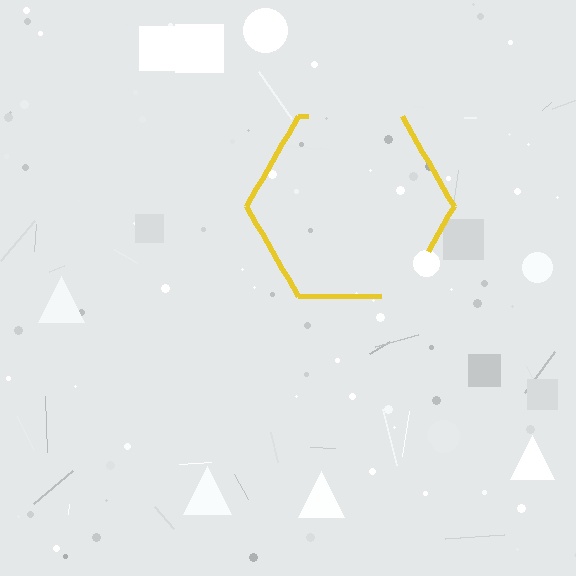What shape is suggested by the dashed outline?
The dashed outline suggests a hexagon.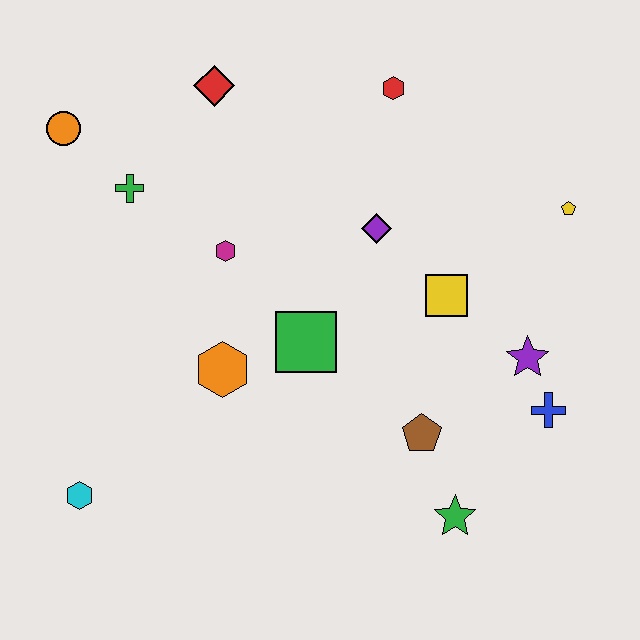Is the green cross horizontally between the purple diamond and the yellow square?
No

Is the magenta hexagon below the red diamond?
Yes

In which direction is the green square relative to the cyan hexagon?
The green square is to the right of the cyan hexagon.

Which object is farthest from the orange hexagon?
The yellow pentagon is farthest from the orange hexagon.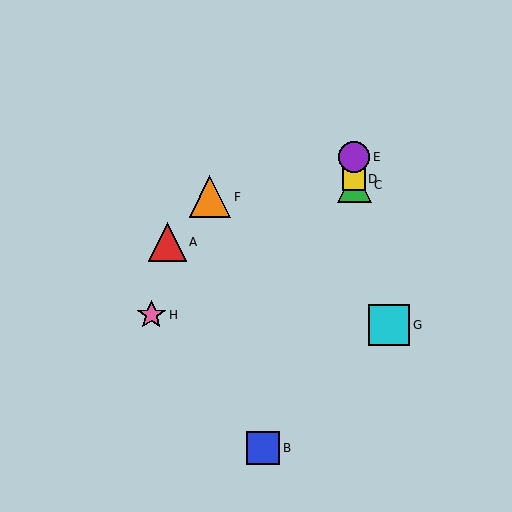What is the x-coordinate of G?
Object G is at x≈389.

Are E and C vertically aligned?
Yes, both are at x≈354.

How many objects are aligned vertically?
3 objects (C, D, E) are aligned vertically.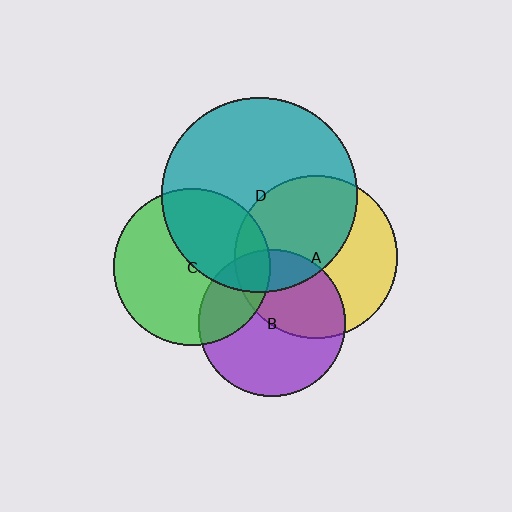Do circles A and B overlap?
Yes.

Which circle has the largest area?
Circle D (teal).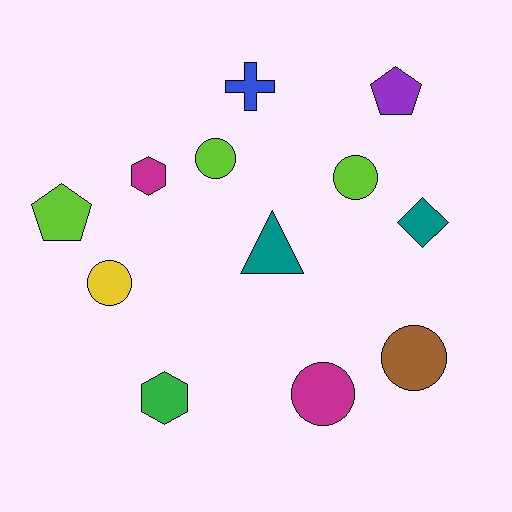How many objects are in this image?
There are 12 objects.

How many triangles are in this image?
There is 1 triangle.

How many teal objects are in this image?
There are 2 teal objects.